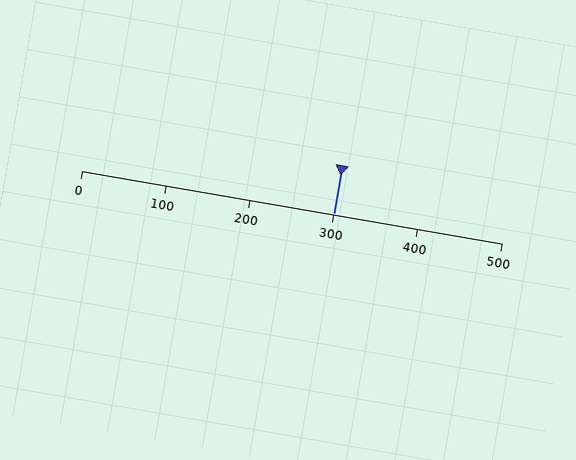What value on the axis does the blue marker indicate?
The marker indicates approximately 300.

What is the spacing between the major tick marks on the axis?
The major ticks are spaced 100 apart.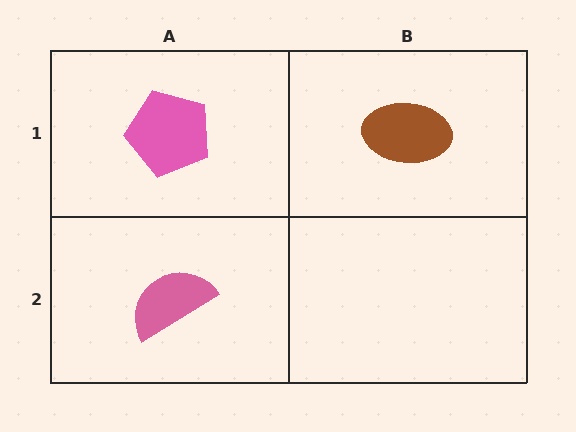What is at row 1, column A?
A pink pentagon.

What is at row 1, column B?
A brown ellipse.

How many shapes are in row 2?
1 shape.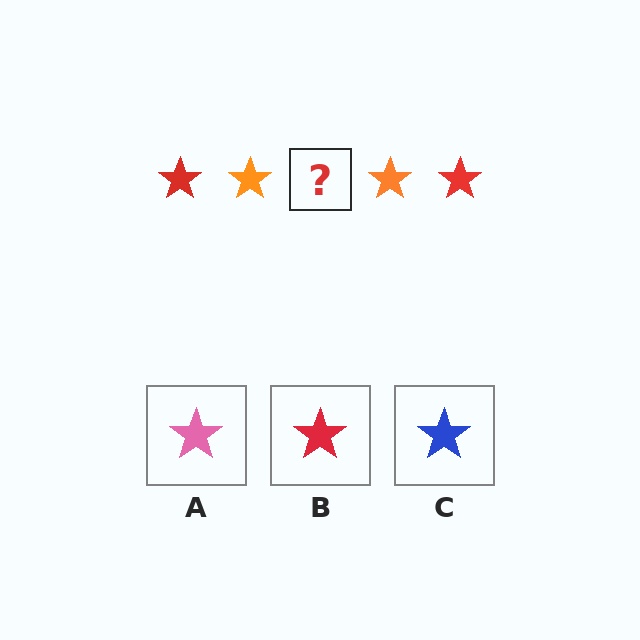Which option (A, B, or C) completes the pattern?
B.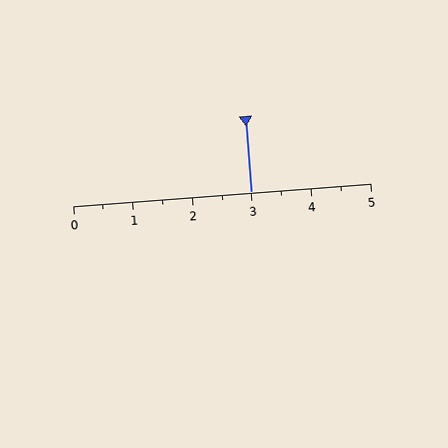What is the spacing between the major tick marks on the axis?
The major ticks are spaced 1 apart.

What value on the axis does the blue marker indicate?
The marker indicates approximately 3.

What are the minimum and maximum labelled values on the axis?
The axis runs from 0 to 5.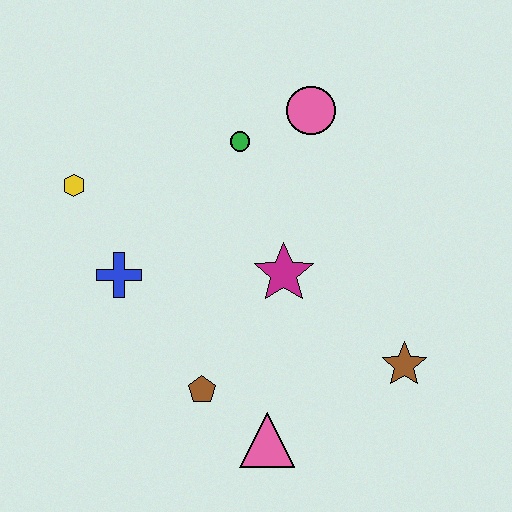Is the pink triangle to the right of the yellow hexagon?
Yes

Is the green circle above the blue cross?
Yes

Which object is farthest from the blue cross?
The brown star is farthest from the blue cross.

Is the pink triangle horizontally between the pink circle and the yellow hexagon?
Yes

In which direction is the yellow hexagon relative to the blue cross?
The yellow hexagon is above the blue cross.